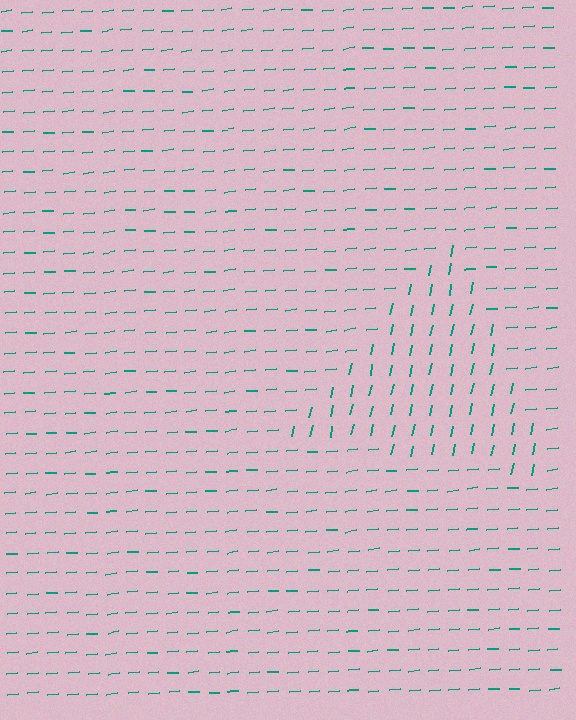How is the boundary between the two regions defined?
The boundary is defined purely by a change in line orientation (approximately 73 degrees difference). All lines are the same color and thickness.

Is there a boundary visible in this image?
Yes, there is a texture boundary formed by a change in line orientation.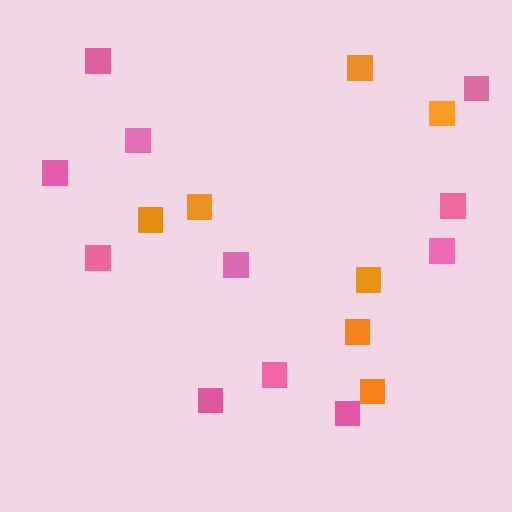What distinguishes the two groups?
There are 2 groups: one group of orange squares (7) and one group of pink squares (11).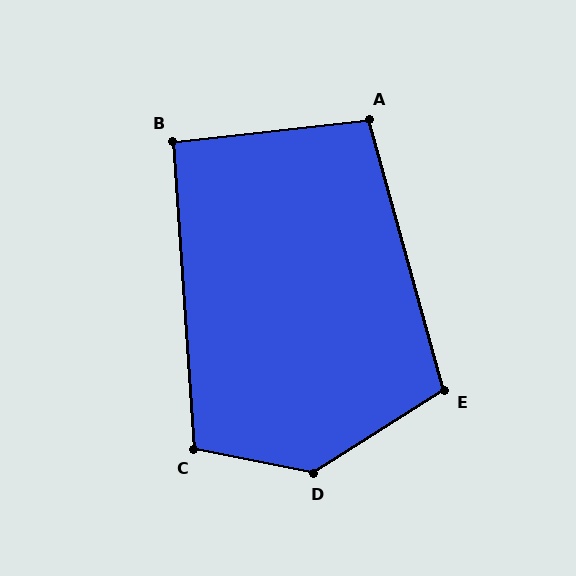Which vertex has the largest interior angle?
D, at approximately 137 degrees.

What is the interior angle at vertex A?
Approximately 99 degrees (obtuse).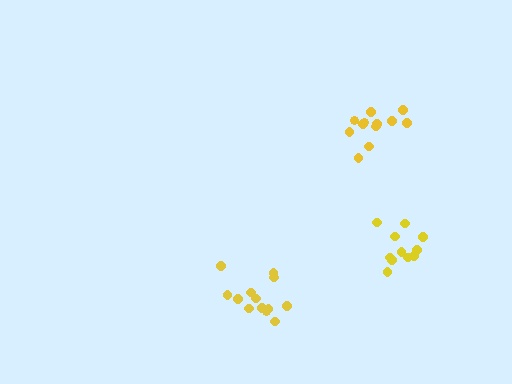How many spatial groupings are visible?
There are 3 spatial groupings.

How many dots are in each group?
Group 1: 11 dots, Group 2: 12 dots, Group 3: 13 dots (36 total).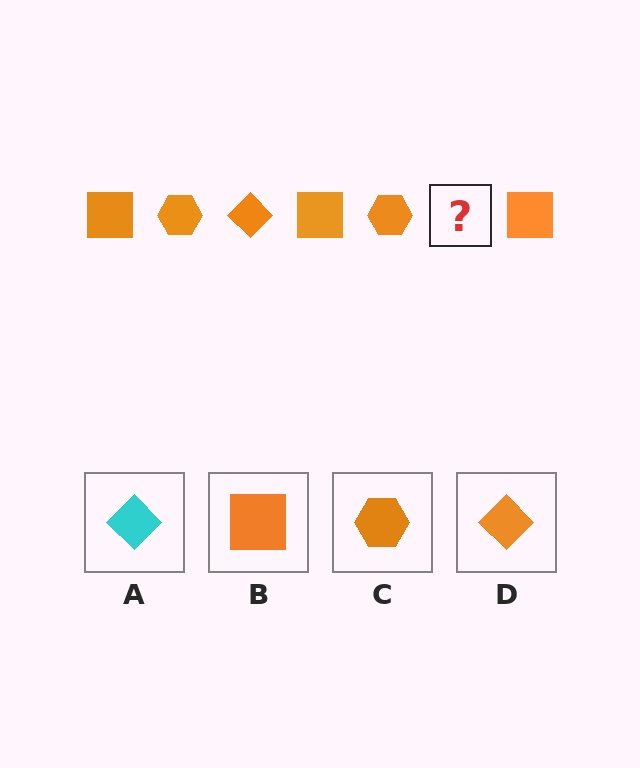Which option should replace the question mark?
Option D.